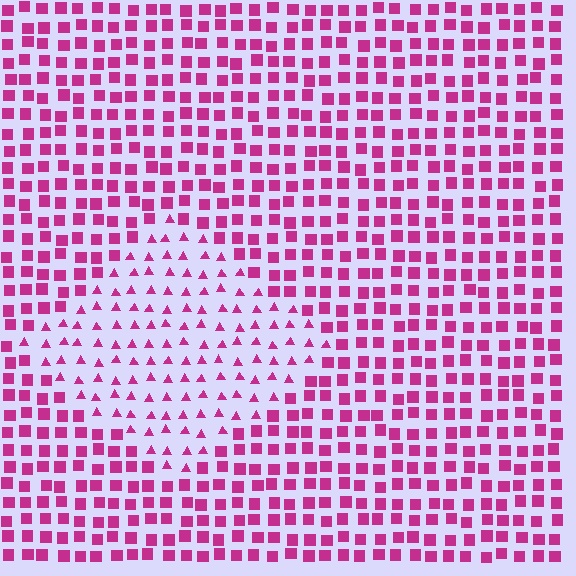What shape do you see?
I see a diamond.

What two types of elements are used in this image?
The image uses triangles inside the diamond region and squares outside it.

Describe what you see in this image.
The image is filled with small magenta elements arranged in a uniform grid. A diamond-shaped region contains triangles, while the surrounding area contains squares. The boundary is defined purely by the change in element shape.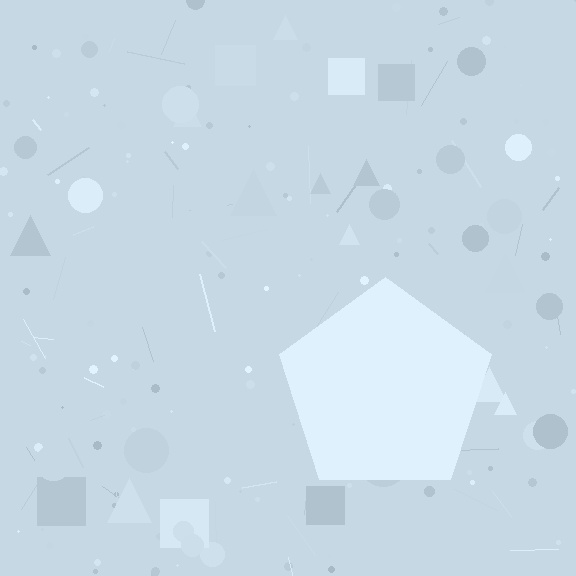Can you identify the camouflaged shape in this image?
The camouflaged shape is a pentagon.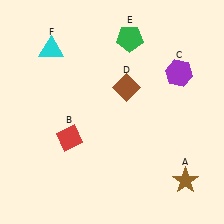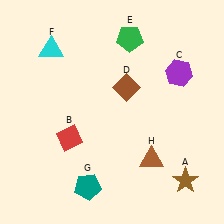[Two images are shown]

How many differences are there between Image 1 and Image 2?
There are 2 differences between the two images.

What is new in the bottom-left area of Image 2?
A teal pentagon (G) was added in the bottom-left area of Image 2.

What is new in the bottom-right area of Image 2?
A brown triangle (H) was added in the bottom-right area of Image 2.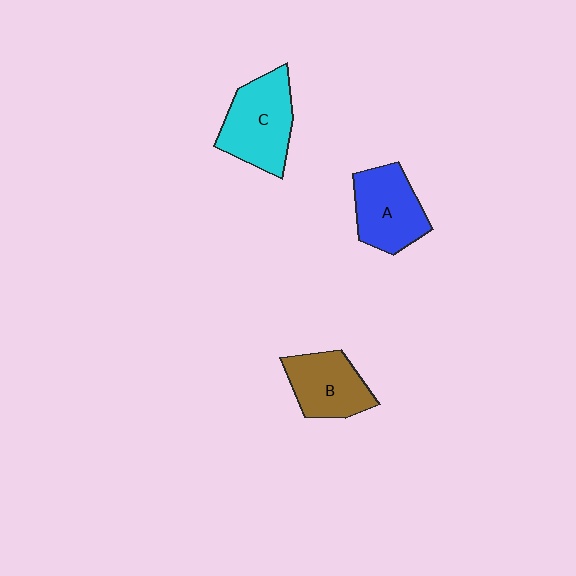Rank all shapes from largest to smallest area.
From largest to smallest: C (cyan), A (blue), B (brown).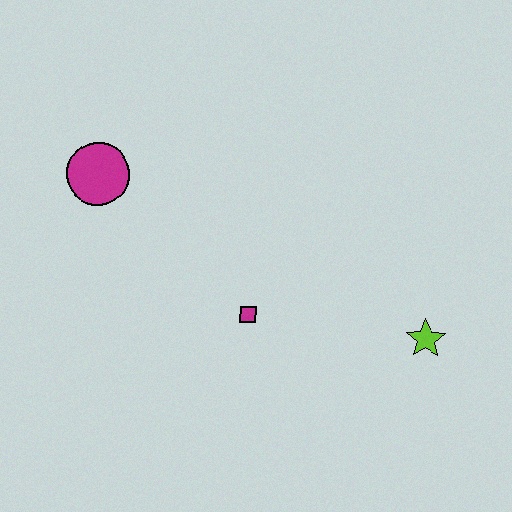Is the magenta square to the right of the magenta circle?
Yes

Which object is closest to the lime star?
The magenta square is closest to the lime star.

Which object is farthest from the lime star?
The magenta circle is farthest from the lime star.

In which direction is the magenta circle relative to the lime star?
The magenta circle is to the left of the lime star.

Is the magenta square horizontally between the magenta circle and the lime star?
Yes